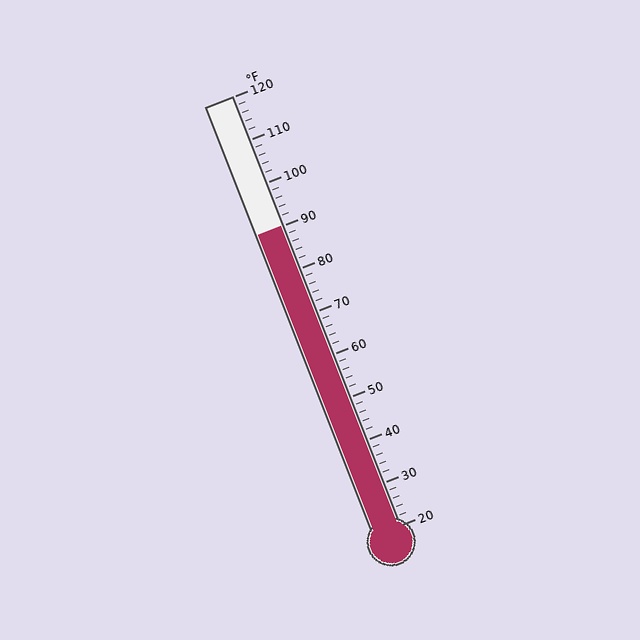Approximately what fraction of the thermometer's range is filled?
The thermometer is filled to approximately 70% of its range.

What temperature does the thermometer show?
The thermometer shows approximately 90°F.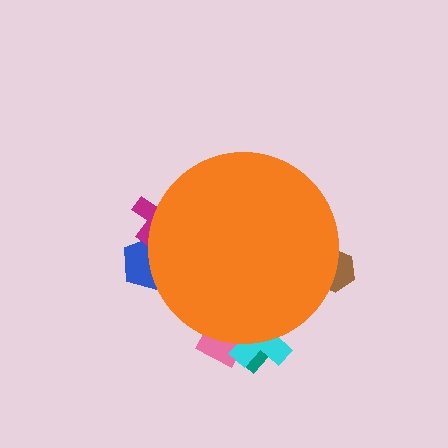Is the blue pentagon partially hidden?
Yes, the blue pentagon is partially hidden behind the orange circle.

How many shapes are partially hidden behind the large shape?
6 shapes are partially hidden.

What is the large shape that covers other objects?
An orange circle.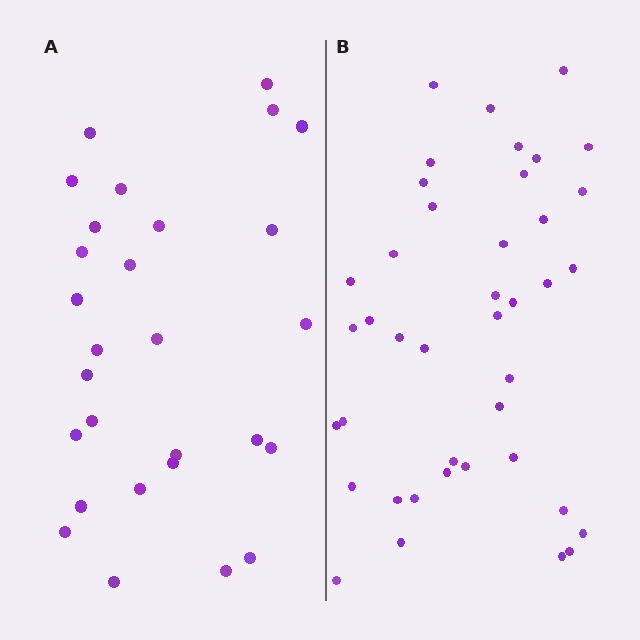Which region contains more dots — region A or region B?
Region B (the right region) has more dots.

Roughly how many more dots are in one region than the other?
Region B has approximately 15 more dots than region A.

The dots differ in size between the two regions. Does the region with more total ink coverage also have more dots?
No. Region A has more total ink coverage because its dots are larger, but region B actually contains more individual dots. Total area can be misleading — the number of items is what matters here.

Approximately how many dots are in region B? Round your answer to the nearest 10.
About 40 dots. (The exact count is 41, which rounds to 40.)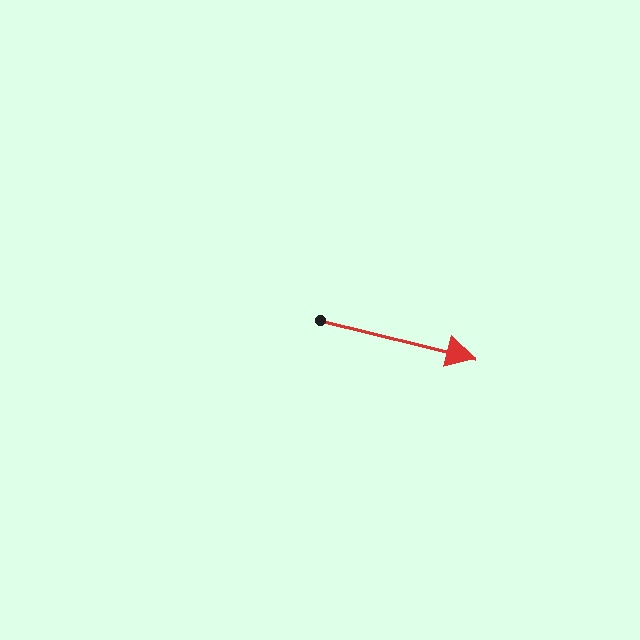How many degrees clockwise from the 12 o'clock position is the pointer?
Approximately 104 degrees.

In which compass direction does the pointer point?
East.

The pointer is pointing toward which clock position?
Roughly 3 o'clock.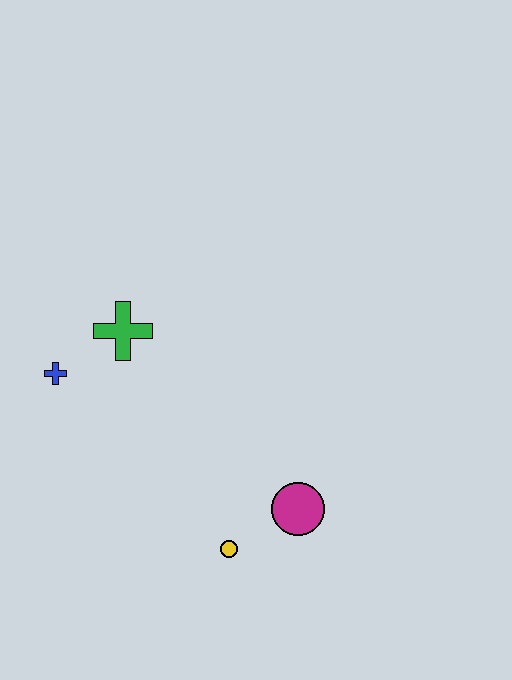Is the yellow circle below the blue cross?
Yes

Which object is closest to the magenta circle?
The yellow circle is closest to the magenta circle.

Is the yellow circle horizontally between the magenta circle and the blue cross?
Yes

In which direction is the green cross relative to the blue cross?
The green cross is to the right of the blue cross.